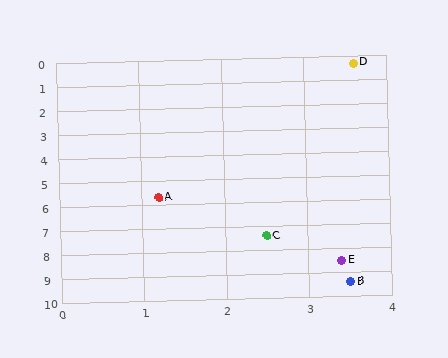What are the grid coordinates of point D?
Point D is at approximately (3.6, 0.3).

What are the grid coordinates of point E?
Point E is at approximately (3.4, 8.5).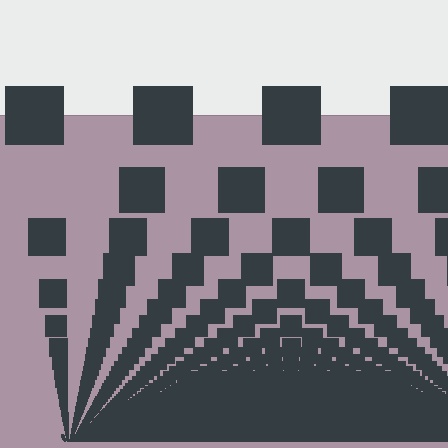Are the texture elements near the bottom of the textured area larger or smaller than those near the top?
Smaller. The gradient is inverted — elements near the bottom are smaller and denser.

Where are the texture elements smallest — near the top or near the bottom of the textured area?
Near the bottom.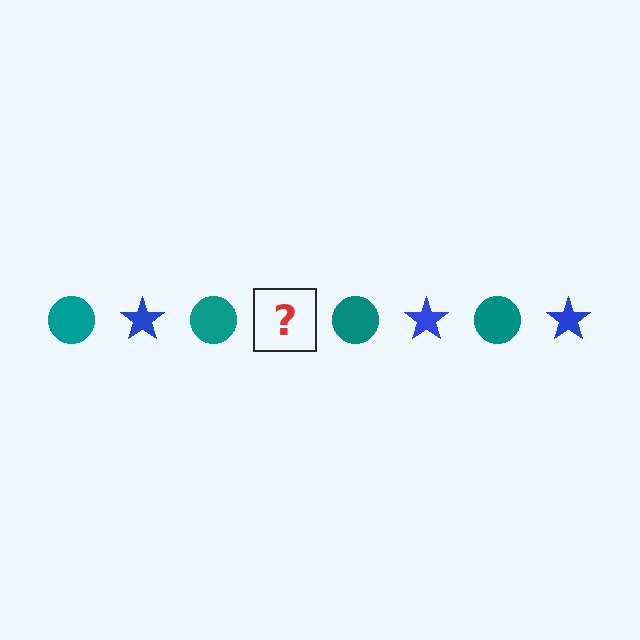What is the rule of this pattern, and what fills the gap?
The rule is that the pattern alternates between teal circle and blue star. The gap should be filled with a blue star.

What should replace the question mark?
The question mark should be replaced with a blue star.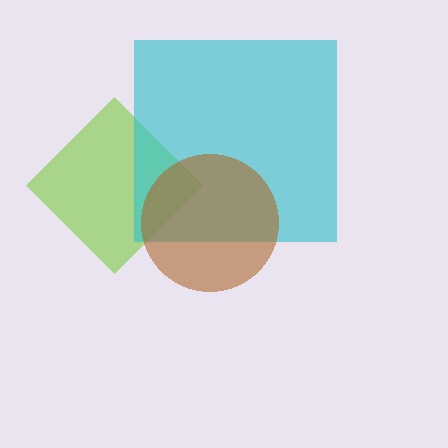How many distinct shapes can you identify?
There are 3 distinct shapes: a lime diamond, a cyan square, a brown circle.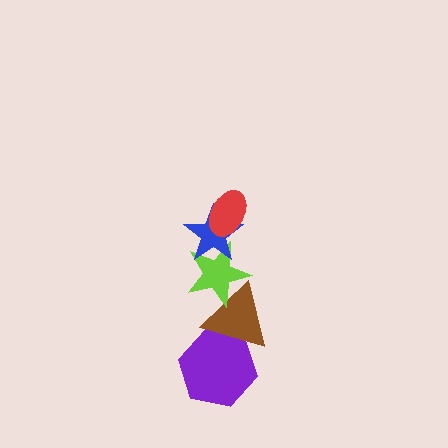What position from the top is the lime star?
The lime star is 3rd from the top.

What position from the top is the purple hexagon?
The purple hexagon is 5th from the top.